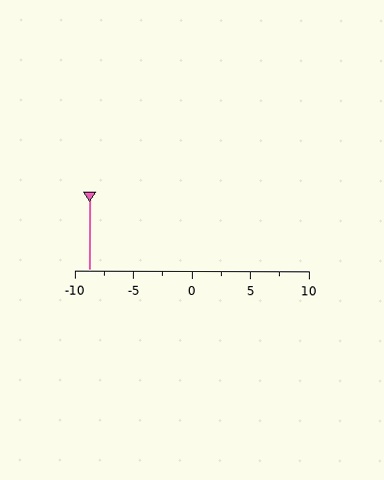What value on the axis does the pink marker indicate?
The marker indicates approximately -8.8.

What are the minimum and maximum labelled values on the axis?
The axis runs from -10 to 10.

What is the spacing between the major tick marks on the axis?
The major ticks are spaced 5 apart.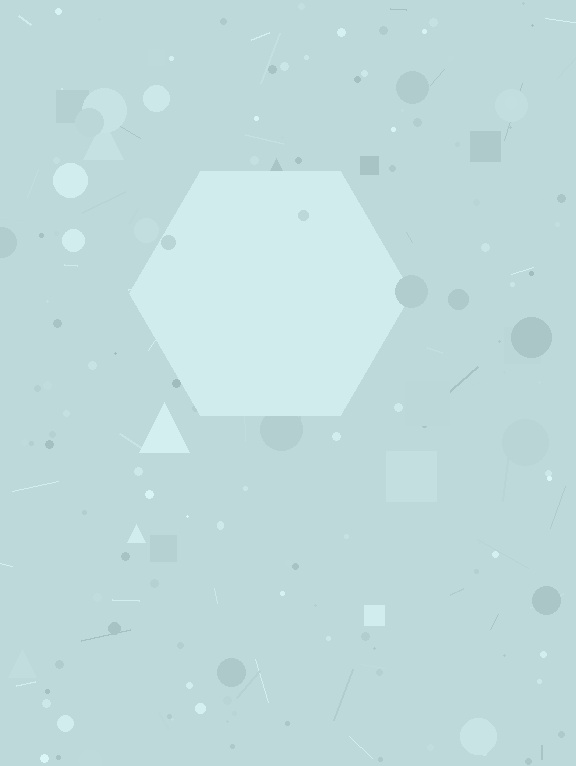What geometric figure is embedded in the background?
A hexagon is embedded in the background.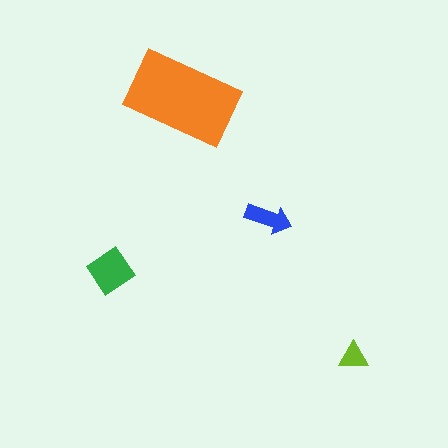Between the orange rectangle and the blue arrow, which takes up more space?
The orange rectangle.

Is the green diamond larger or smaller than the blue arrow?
Larger.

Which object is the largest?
The orange rectangle.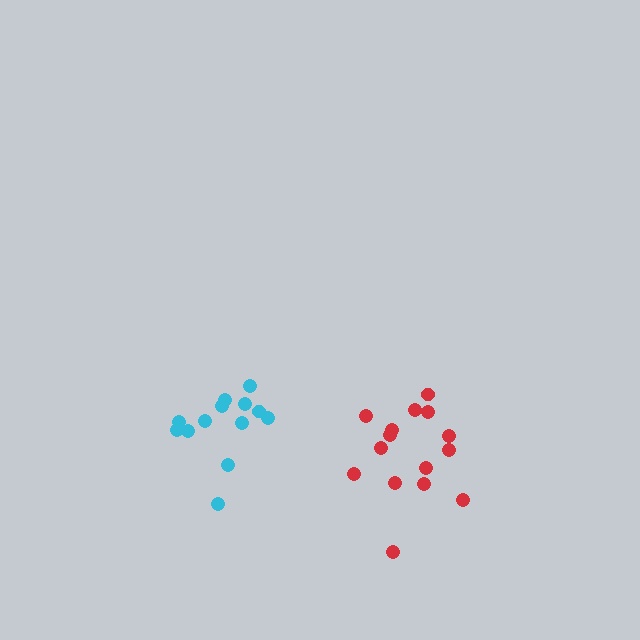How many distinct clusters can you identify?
There are 2 distinct clusters.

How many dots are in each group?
Group 1: 13 dots, Group 2: 15 dots (28 total).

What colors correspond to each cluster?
The clusters are colored: cyan, red.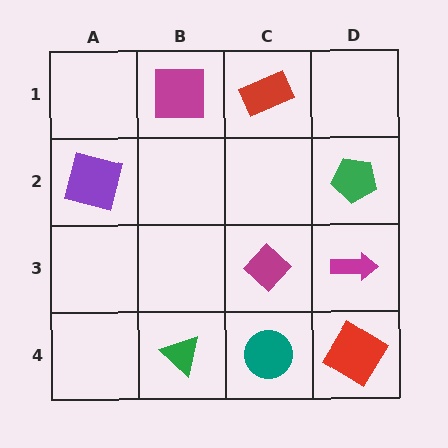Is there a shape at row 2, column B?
No, that cell is empty.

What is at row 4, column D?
A red diamond.